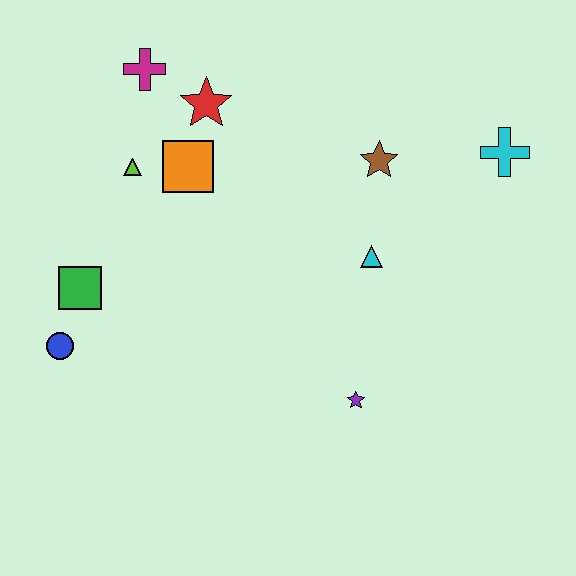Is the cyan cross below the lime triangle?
No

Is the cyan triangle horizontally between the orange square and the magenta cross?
No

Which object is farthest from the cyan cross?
The blue circle is farthest from the cyan cross.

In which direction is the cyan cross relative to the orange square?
The cyan cross is to the right of the orange square.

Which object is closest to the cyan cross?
The brown star is closest to the cyan cross.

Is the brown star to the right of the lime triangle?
Yes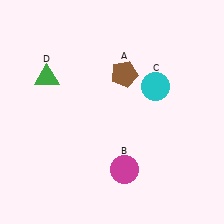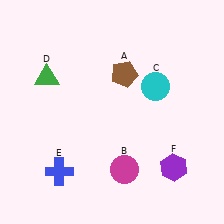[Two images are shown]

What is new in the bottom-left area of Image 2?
A blue cross (E) was added in the bottom-left area of Image 2.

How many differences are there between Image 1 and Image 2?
There are 2 differences between the two images.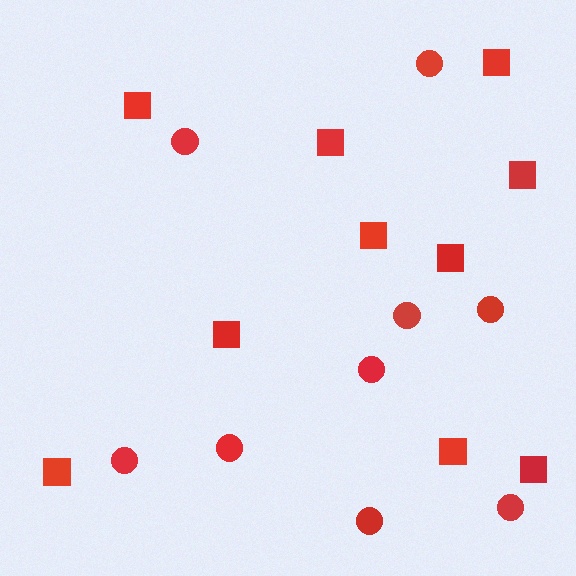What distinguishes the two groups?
There are 2 groups: one group of squares (10) and one group of circles (9).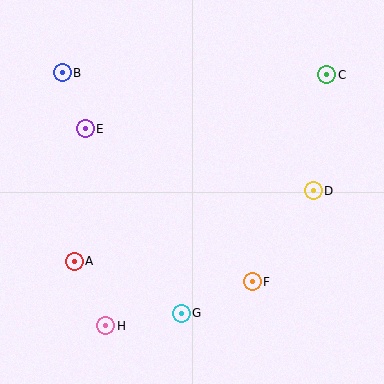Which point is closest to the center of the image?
Point F at (252, 282) is closest to the center.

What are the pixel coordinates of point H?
Point H is at (105, 326).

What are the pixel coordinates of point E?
Point E is at (85, 129).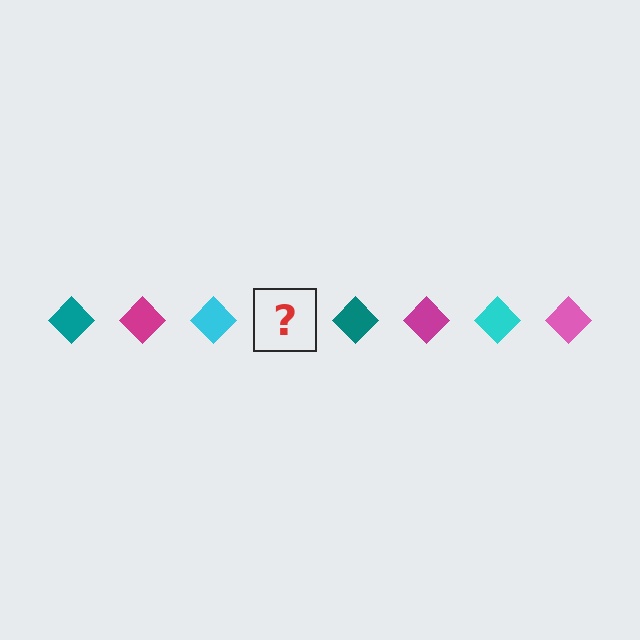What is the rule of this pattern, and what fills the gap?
The rule is that the pattern cycles through teal, magenta, cyan, pink diamonds. The gap should be filled with a pink diamond.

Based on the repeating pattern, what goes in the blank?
The blank should be a pink diamond.